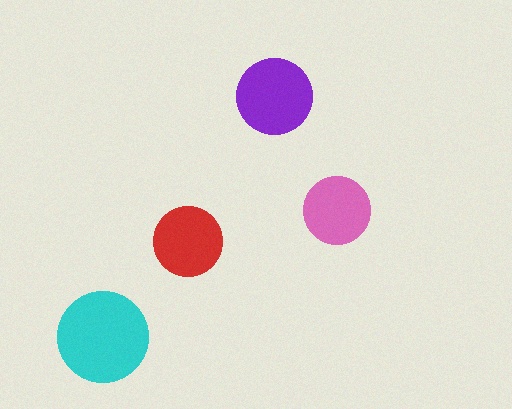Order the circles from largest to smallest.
the cyan one, the purple one, the red one, the pink one.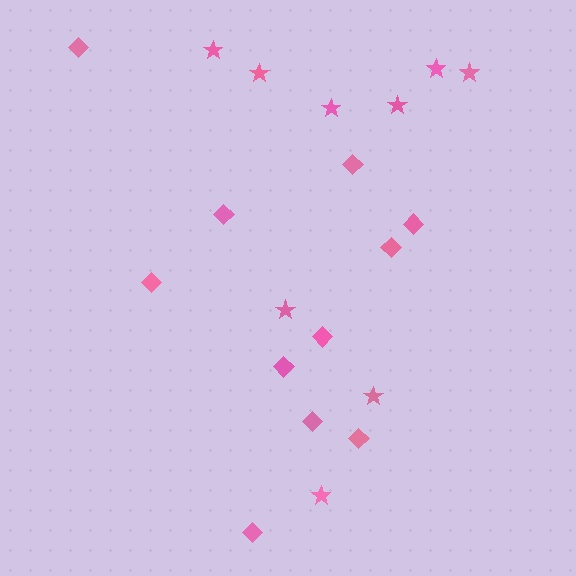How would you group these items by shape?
There are 2 groups: one group of diamonds (11) and one group of stars (9).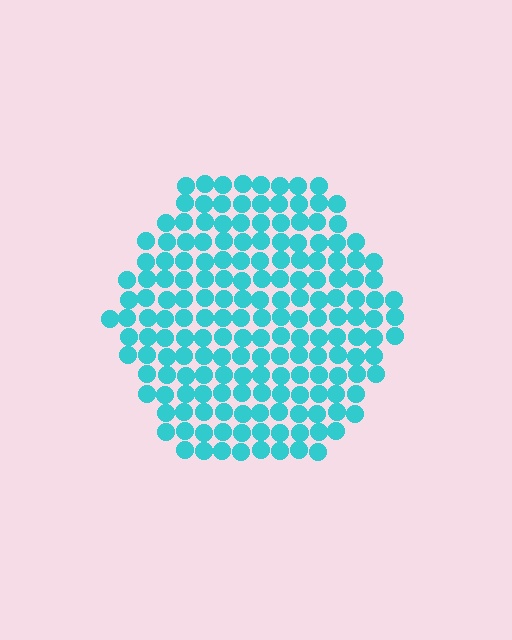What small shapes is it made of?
It is made of small circles.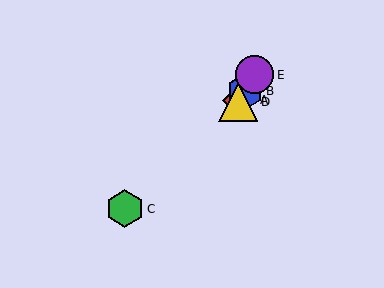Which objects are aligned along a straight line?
Objects A, B, D, E are aligned along a straight line.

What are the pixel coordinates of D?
Object D is at (238, 102).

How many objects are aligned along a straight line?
4 objects (A, B, D, E) are aligned along a straight line.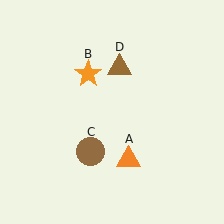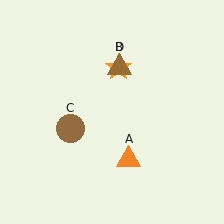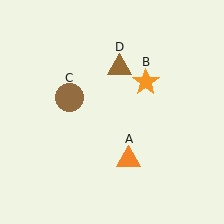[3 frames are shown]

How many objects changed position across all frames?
2 objects changed position: orange star (object B), brown circle (object C).